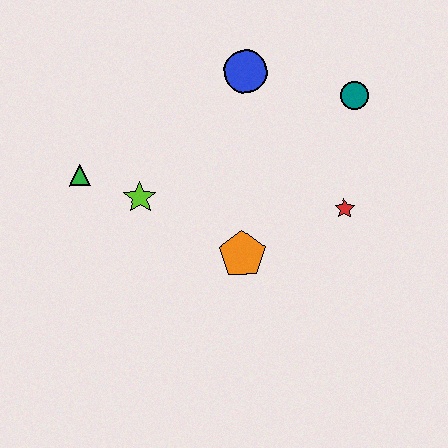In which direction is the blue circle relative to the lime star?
The blue circle is above the lime star.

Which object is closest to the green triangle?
The lime star is closest to the green triangle.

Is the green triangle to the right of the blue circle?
No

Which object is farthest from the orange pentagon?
The teal circle is farthest from the orange pentagon.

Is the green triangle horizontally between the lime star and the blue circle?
No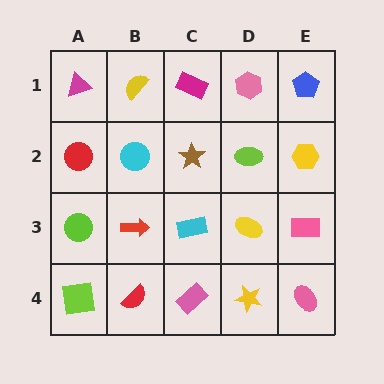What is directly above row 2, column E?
A blue pentagon.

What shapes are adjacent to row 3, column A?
A red circle (row 2, column A), a lime square (row 4, column A), a red arrow (row 3, column B).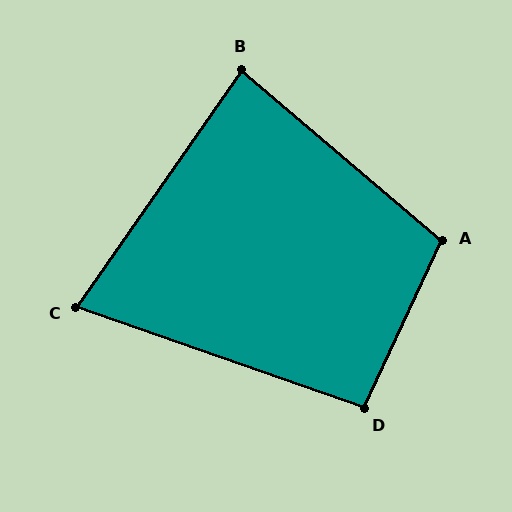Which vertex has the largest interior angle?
A, at approximately 106 degrees.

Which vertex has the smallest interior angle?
C, at approximately 74 degrees.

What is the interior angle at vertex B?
Approximately 84 degrees (acute).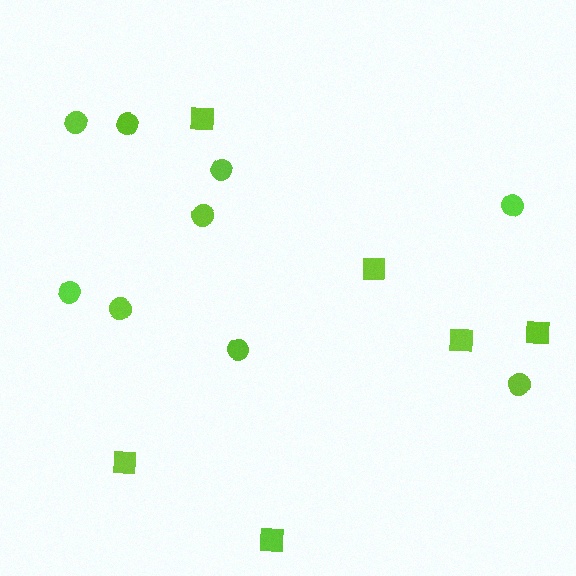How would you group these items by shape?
There are 2 groups: one group of squares (6) and one group of circles (9).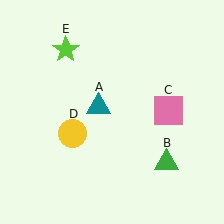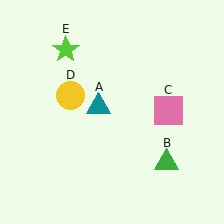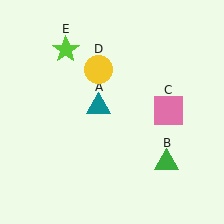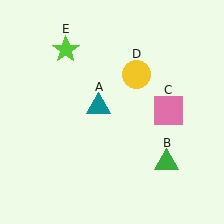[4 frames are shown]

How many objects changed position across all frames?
1 object changed position: yellow circle (object D).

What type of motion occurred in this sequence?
The yellow circle (object D) rotated clockwise around the center of the scene.